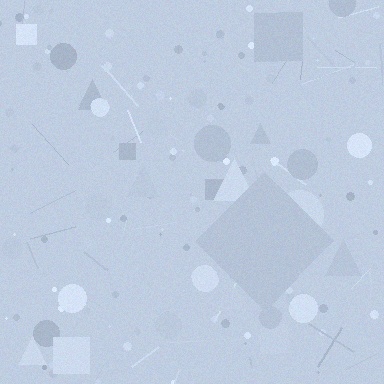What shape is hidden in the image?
A diamond is hidden in the image.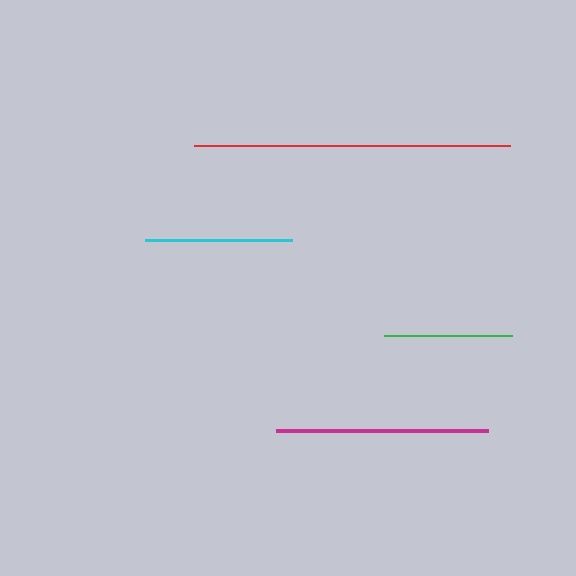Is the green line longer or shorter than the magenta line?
The magenta line is longer than the green line.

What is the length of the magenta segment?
The magenta segment is approximately 212 pixels long.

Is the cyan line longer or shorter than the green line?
The cyan line is longer than the green line.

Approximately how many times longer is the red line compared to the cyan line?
The red line is approximately 2.2 times the length of the cyan line.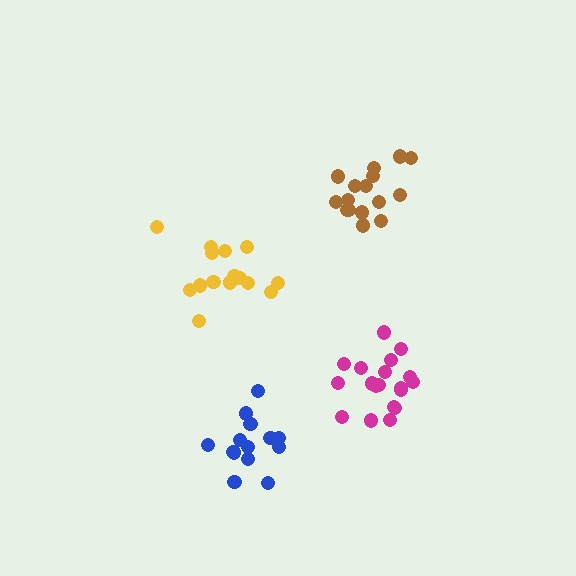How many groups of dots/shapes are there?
There are 4 groups.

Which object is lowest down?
The blue cluster is bottommost.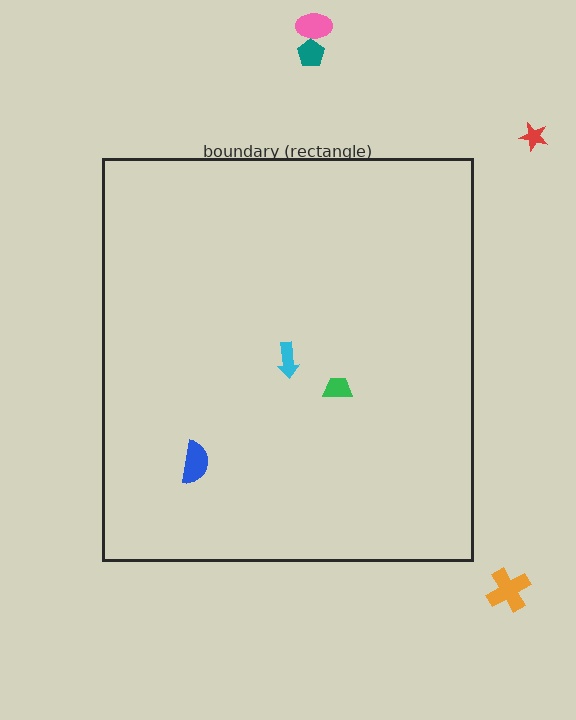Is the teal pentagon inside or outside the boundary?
Outside.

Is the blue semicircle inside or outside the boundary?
Inside.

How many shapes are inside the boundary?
3 inside, 4 outside.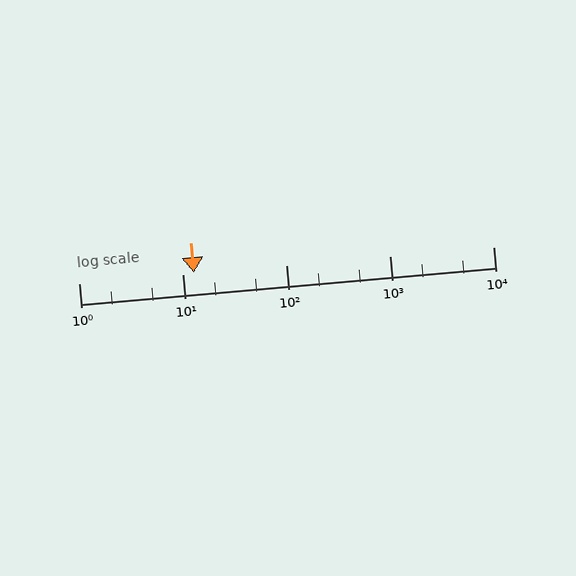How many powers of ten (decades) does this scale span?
The scale spans 4 decades, from 1 to 10000.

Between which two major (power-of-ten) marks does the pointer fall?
The pointer is between 10 and 100.